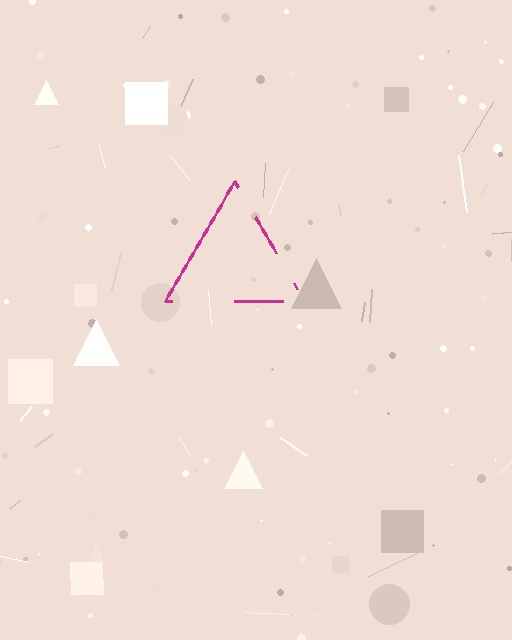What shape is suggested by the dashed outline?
The dashed outline suggests a triangle.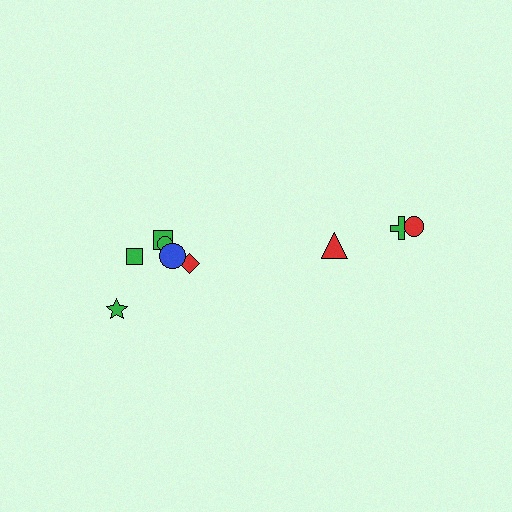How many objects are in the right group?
There are 3 objects.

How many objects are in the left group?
There are 6 objects.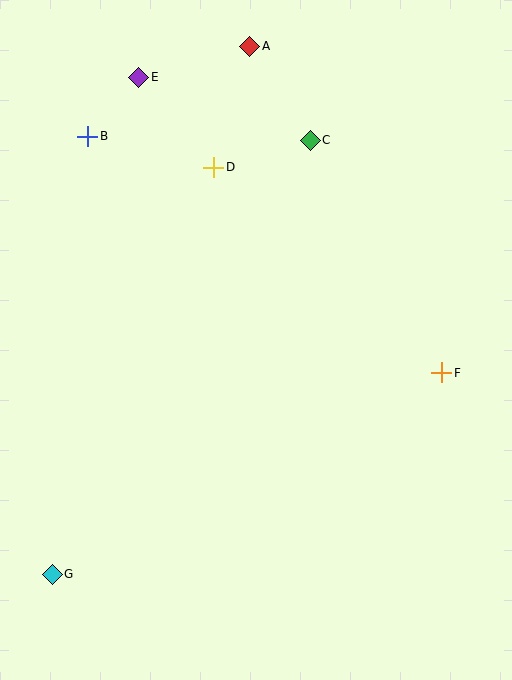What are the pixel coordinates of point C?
Point C is at (310, 140).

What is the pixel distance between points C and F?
The distance between C and F is 267 pixels.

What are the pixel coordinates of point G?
Point G is at (52, 574).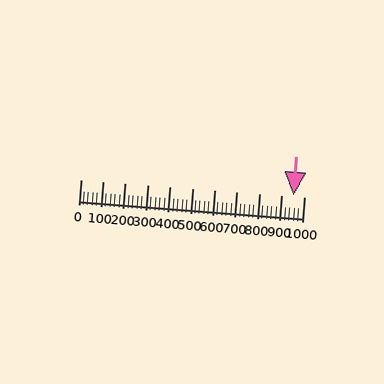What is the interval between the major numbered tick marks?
The major tick marks are spaced 100 units apart.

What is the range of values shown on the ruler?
The ruler shows values from 0 to 1000.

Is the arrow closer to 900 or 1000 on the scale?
The arrow is closer to 1000.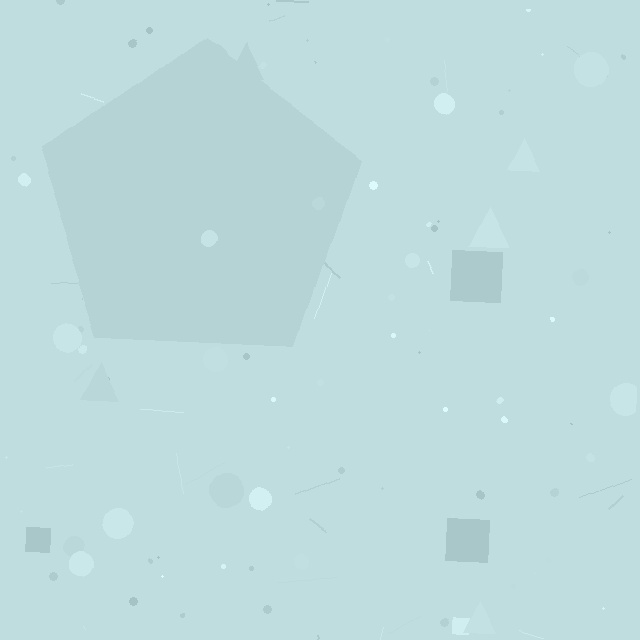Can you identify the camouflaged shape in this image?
The camouflaged shape is a pentagon.